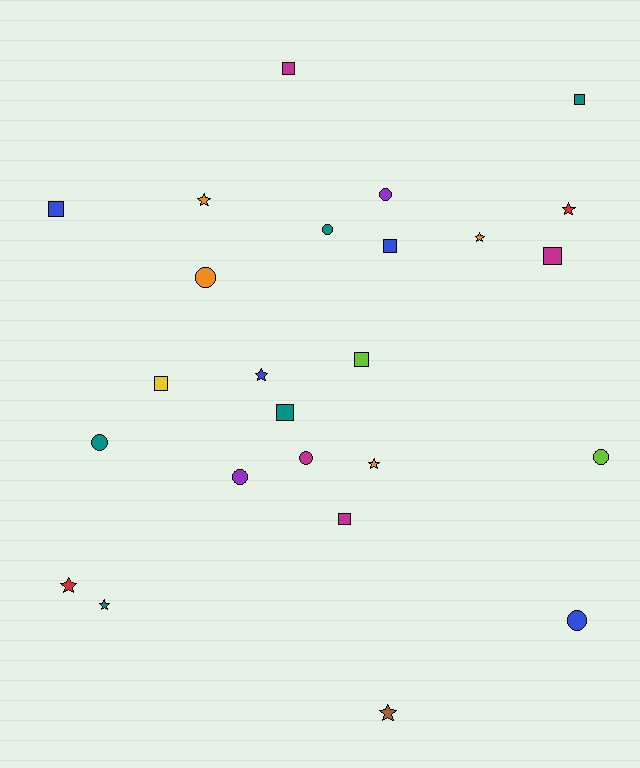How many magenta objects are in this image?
There are 4 magenta objects.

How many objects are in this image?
There are 25 objects.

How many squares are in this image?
There are 9 squares.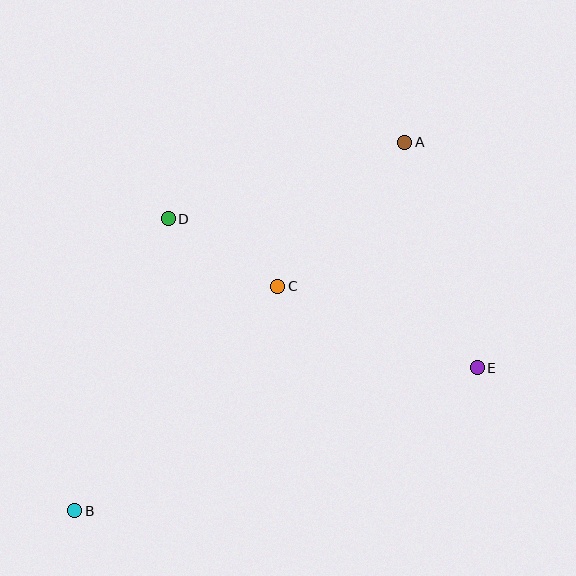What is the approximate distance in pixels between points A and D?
The distance between A and D is approximately 249 pixels.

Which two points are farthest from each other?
Points A and B are farthest from each other.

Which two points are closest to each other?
Points C and D are closest to each other.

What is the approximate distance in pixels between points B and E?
The distance between B and E is approximately 427 pixels.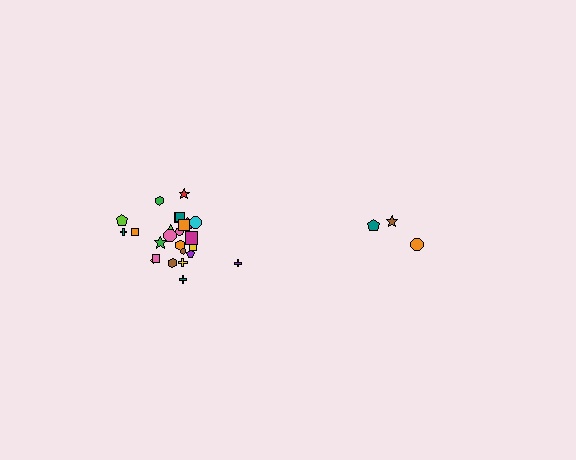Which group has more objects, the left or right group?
The left group.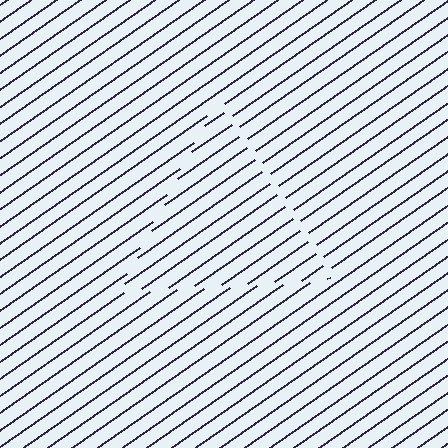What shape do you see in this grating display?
An illusory triangle. The interior of the shape contains the same grating, shifted by half a period — the contour is defined by the phase discontinuity where line-ends from the inner and outer gratings abut.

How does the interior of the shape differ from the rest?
The interior of the shape contains the same grating, shifted by half a period — the contour is defined by the phase discontinuity where line-ends from the inner and outer gratings abut.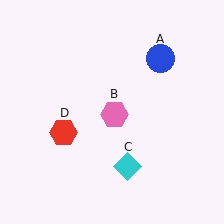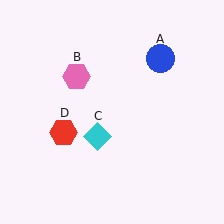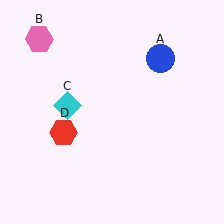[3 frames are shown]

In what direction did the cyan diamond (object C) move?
The cyan diamond (object C) moved up and to the left.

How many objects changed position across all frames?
2 objects changed position: pink hexagon (object B), cyan diamond (object C).